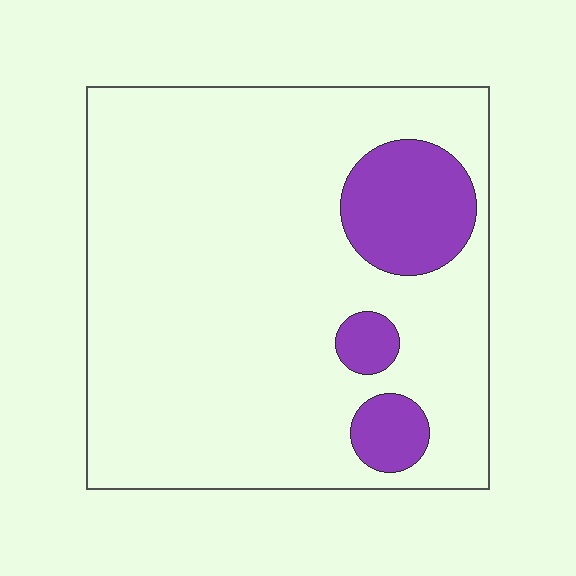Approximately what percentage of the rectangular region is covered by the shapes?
Approximately 15%.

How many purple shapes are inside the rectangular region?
3.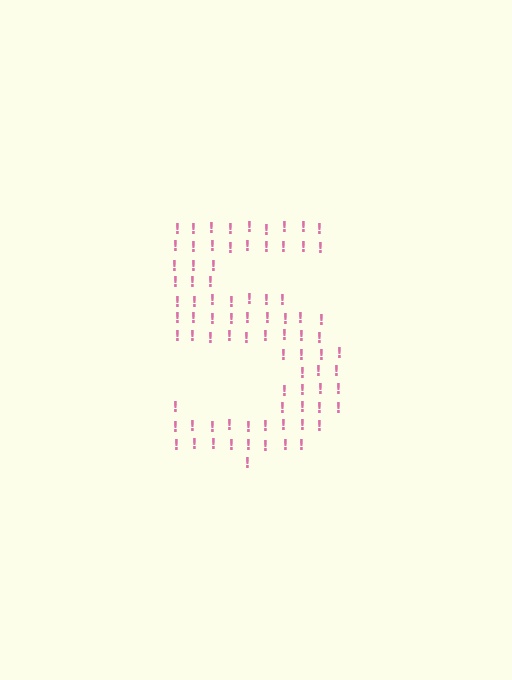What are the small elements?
The small elements are exclamation marks.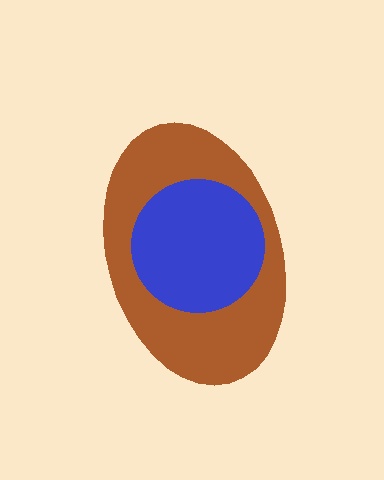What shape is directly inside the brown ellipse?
The blue circle.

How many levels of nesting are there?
2.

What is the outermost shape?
The brown ellipse.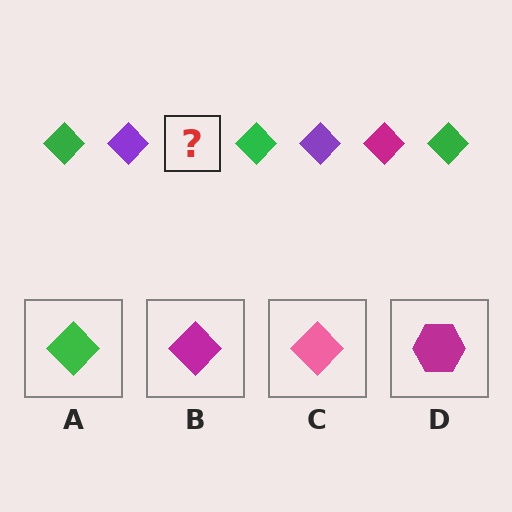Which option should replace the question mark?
Option B.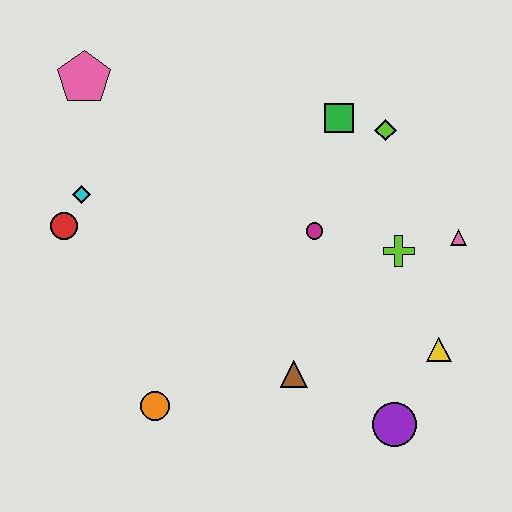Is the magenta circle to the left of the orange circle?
No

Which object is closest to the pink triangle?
The lime cross is closest to the pink triangle.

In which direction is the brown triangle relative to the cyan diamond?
The brown triangle is to the right of the cyan diamond.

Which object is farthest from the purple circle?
The pink pentagon is farthest from the purple circle.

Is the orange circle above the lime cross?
No